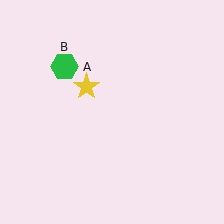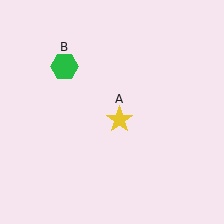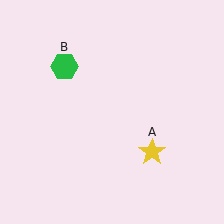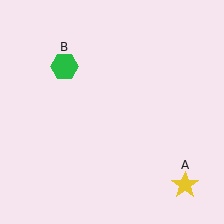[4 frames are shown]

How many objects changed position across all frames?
1 object changed position: yellow star (object A).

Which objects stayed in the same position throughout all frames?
Green hexagon (object B) remained stationary.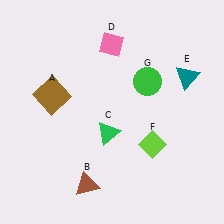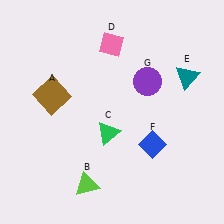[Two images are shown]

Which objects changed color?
B changed from brown to lime. F changed from lime to blue. G changed from green to purple.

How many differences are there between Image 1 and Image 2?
There are 3 differences between the two images.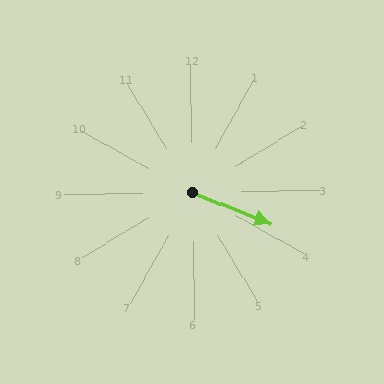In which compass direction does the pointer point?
Southeast.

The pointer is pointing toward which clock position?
Roughly 4 o'clock.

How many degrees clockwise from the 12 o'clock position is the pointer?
Approximately 113 degrees.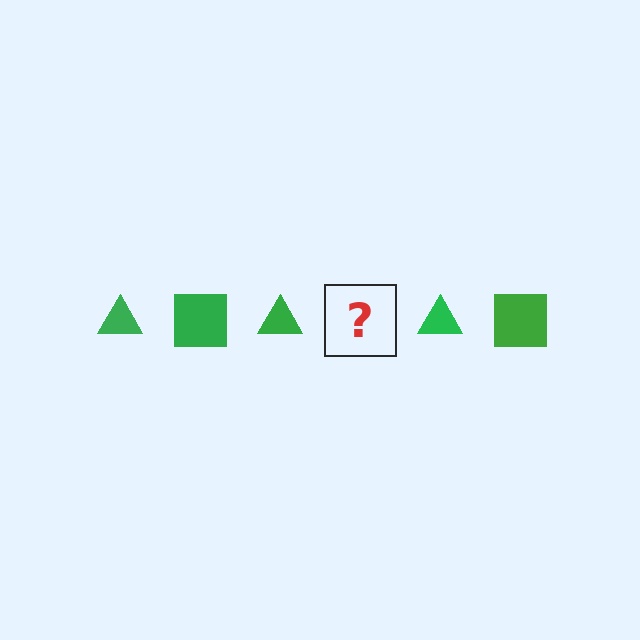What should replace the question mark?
The question mark should be replaced with a green square.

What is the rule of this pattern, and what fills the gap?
The rule is that the pattern cycles through triangle, square shapes in green. The gap should be filled with a green square.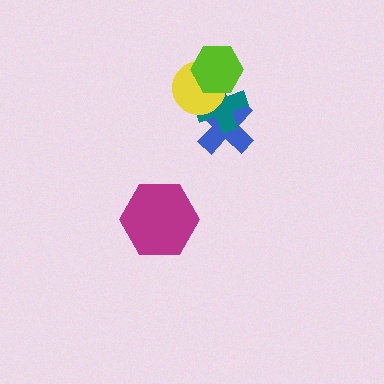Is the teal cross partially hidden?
Yes, it is partially covered by another shape.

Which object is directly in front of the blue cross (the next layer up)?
The teal cross is directly in front of the blue cross.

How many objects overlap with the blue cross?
2 objects overlap with the blue cross.